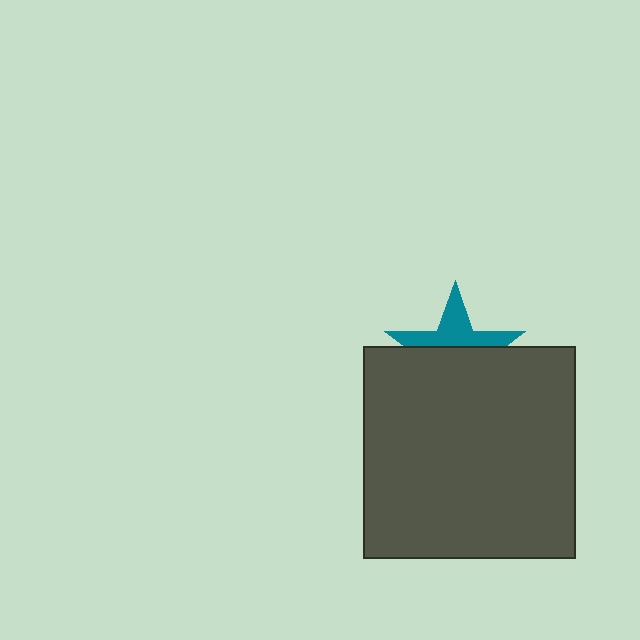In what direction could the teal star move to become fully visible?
The teal star could move up. That would shift it out from behind the dark gray square entirely.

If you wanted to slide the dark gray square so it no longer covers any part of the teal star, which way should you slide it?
Slide it down — that is the most direct way to separate the two shapes.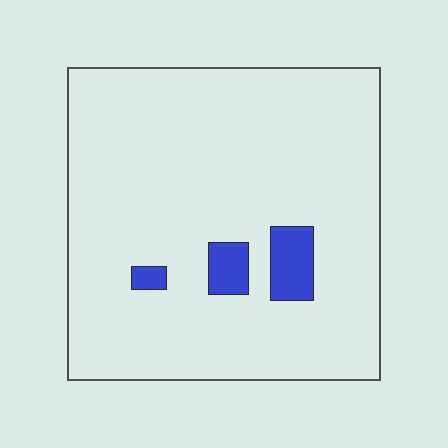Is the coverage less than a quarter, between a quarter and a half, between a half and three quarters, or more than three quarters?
Less than a quarter.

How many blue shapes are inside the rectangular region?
3.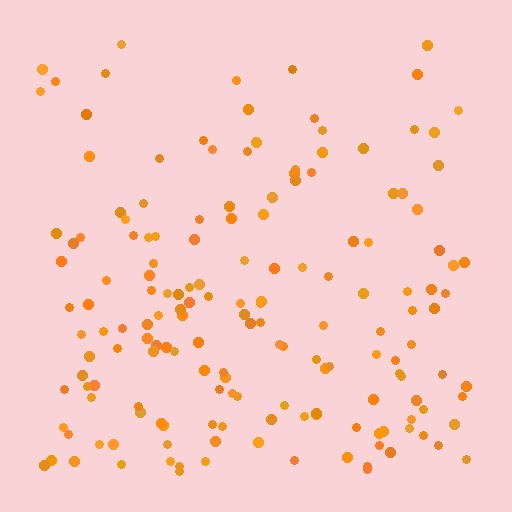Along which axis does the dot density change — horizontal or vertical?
Vertical.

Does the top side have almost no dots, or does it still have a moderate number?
Still a moderate number, just noticeably fewer than the bottom.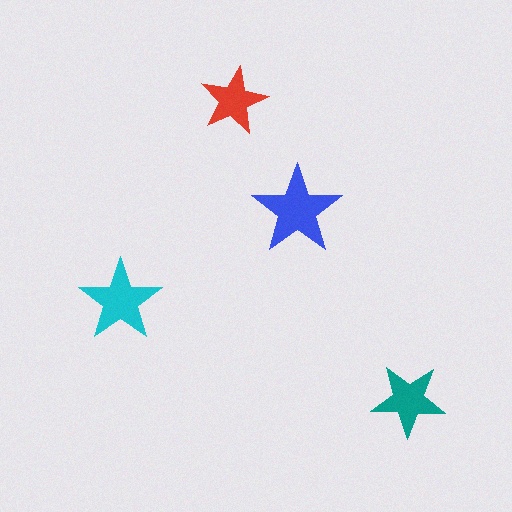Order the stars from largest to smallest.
the blue one, the cyan one, the teal one, the red one.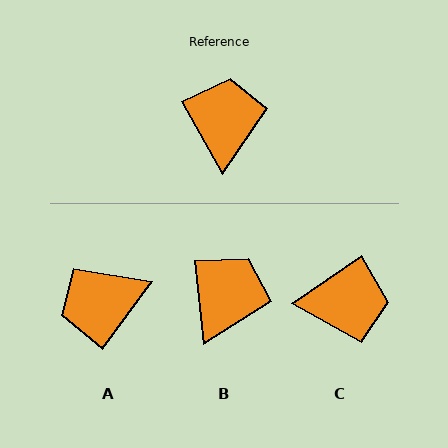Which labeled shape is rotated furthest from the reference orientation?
A, about 115 degrees away.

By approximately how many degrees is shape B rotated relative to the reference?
Approximately 23 degrees clockwise.